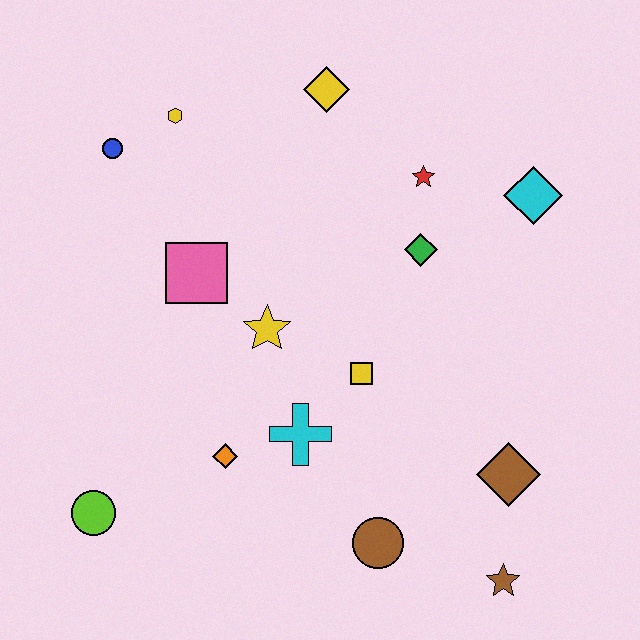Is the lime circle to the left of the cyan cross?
Yes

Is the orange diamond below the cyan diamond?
Yes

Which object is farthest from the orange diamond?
The cyan diamond is farthest from the orange diamond.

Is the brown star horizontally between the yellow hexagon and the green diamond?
No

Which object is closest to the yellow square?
The cyan cross is closest to the yellow square.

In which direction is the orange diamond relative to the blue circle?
The orange diamond is below the blue circle.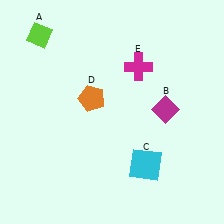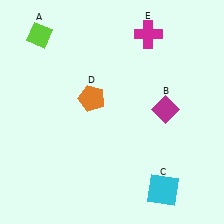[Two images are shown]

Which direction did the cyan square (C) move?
The cyan square (C) moved down.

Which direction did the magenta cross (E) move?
The magenta cross (E) moved up.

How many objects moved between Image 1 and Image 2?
2 objects moved between the two images.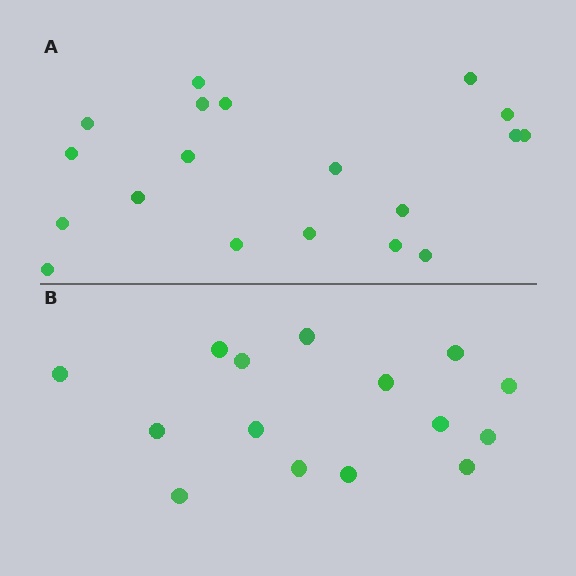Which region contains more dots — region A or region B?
Region A (the top region) has more dots.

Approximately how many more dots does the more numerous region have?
Region A has about 4 more dots than region B.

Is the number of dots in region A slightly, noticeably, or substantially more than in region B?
Region A has noticeably more, but not dramatically so. The ratio is roughly 1.3 to 1.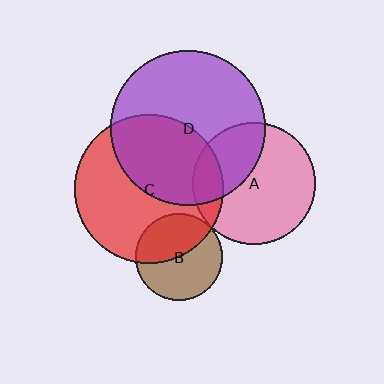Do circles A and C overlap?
Yes.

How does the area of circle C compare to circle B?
Approximately 3.0 times.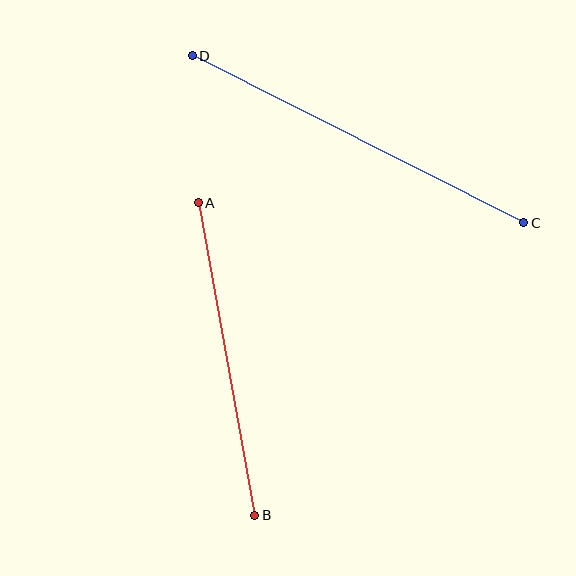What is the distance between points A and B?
The distance is approximately 318 pixels.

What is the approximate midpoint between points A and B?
The midpoint is at approximately (226, 359) pixels.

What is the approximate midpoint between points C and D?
The midpoint is at approximately (358, 139) pixels.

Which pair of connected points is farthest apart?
Points C and D are farthest apart.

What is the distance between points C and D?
The distance is approximately 371 pixels.